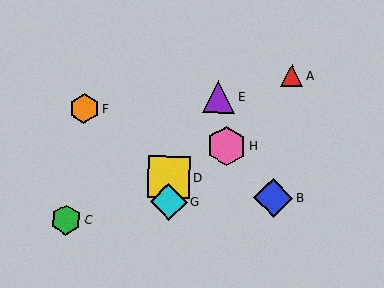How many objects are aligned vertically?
2 objects (D, G) are aligned vertically.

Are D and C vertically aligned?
No, D is at x≈169 and C is at x≈66.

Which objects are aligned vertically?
Objects D, G are aligned vertically.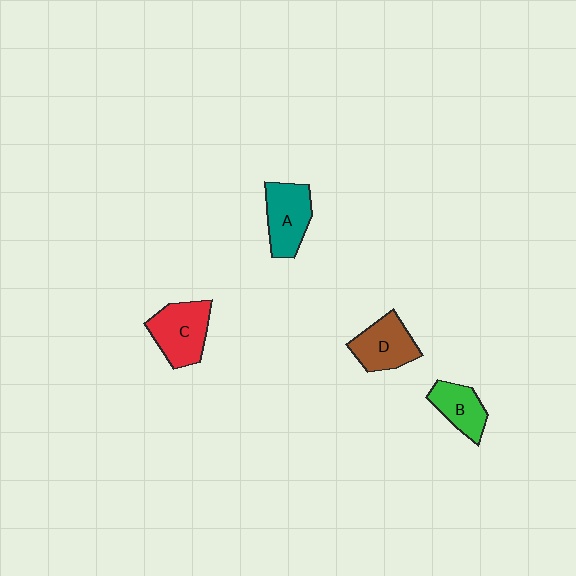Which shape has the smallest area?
Shape B (green).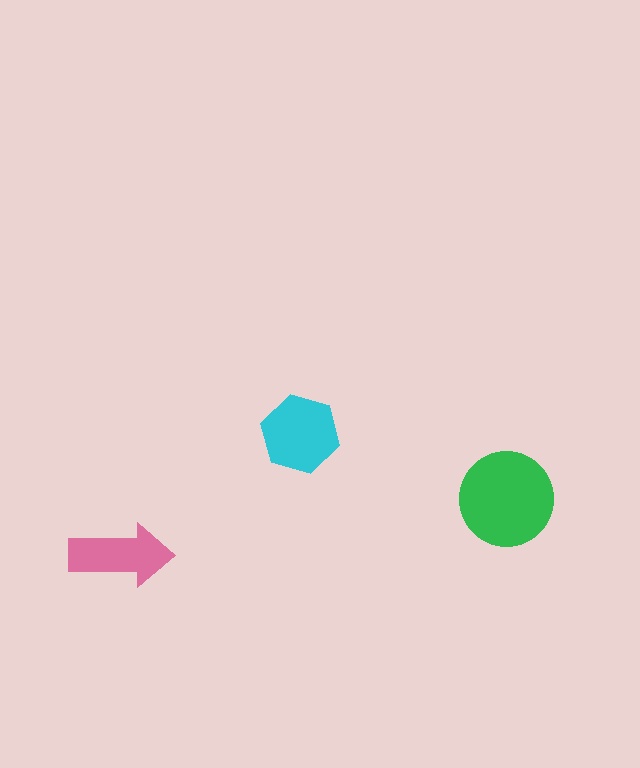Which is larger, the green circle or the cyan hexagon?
The green circle.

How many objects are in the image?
There are 3 objects in the image.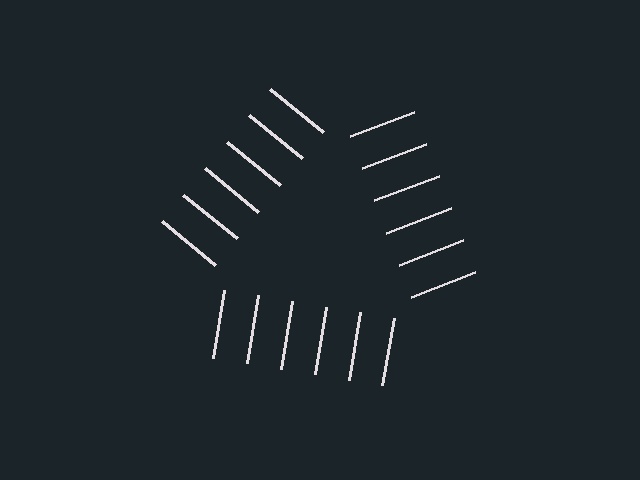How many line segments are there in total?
18 — 6 along each of the 3 edges.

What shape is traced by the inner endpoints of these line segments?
An illusory triangle — the line segments terminate on its edges but no continuous stroke is drawn.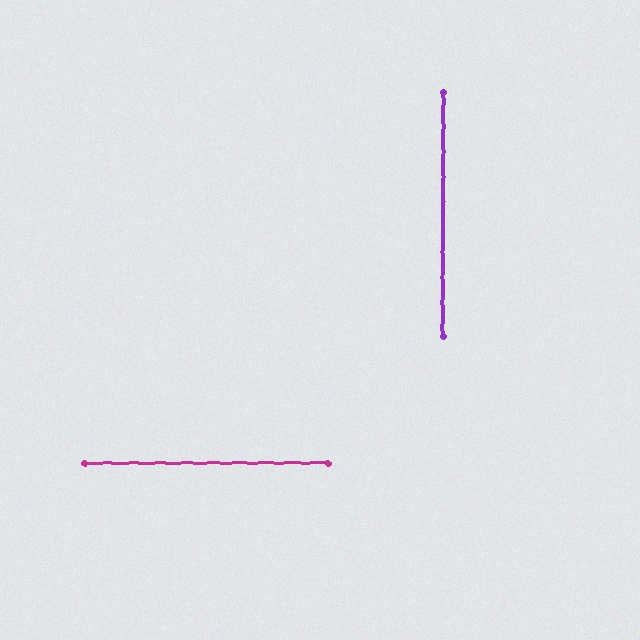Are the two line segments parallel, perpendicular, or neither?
Perpendicular — they meet at approximately 90°.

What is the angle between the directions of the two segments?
Approximately 90 degrees.